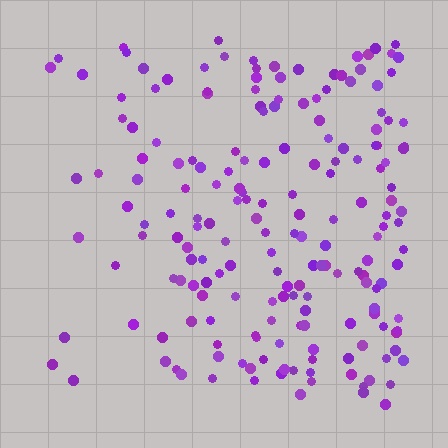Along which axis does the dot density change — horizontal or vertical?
Horizontal.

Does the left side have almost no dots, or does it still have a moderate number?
Still a moderate number, just noticeably fewer than the right.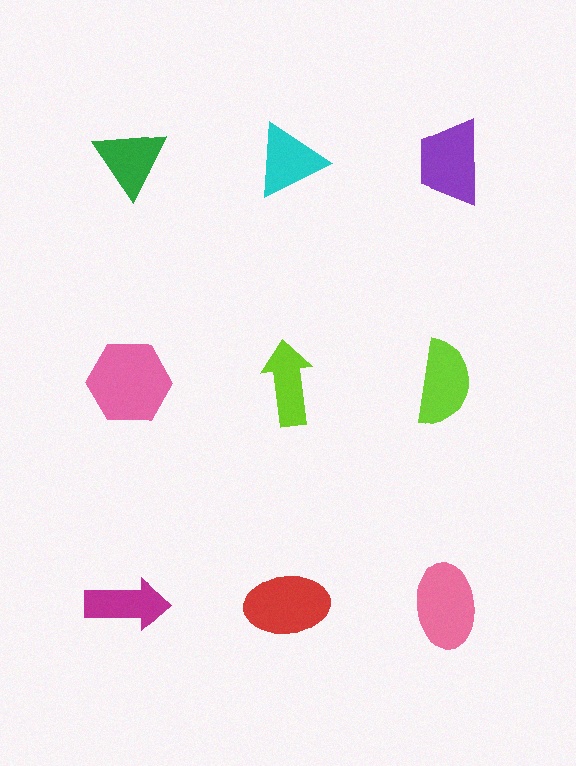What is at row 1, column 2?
A cyan triangle.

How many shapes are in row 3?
3 shapes.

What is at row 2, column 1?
A pink hexagon.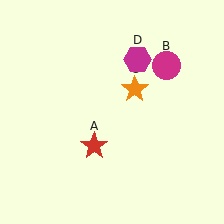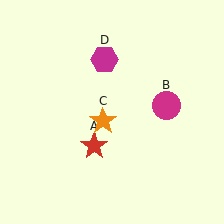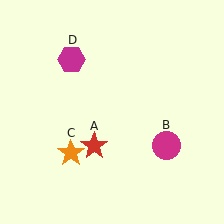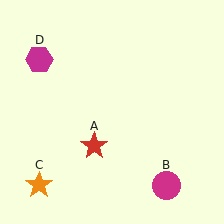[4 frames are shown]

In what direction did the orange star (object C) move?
The orange star (object C) moved down and to the left.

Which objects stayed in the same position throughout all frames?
Red star (object A) remained stationary.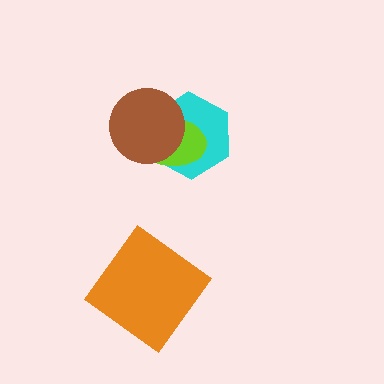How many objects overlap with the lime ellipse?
2 objects overlap with the lime ellipse.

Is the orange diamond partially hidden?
No, no other shape covers it.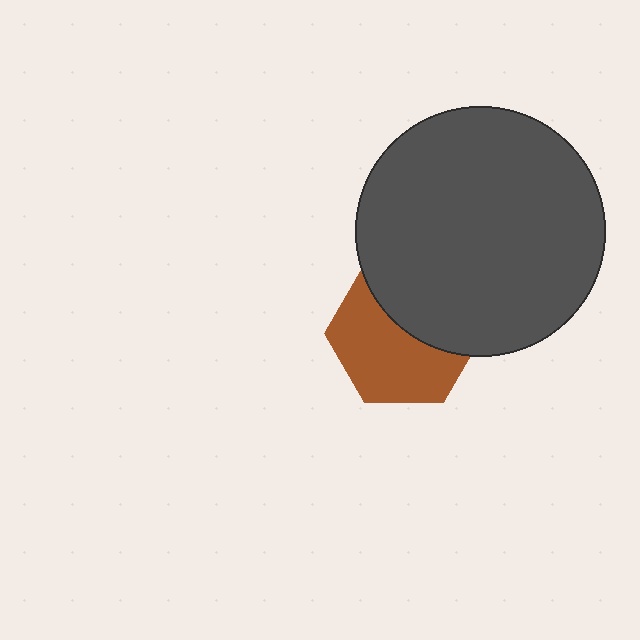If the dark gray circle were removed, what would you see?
You would see the complete brown hexagon.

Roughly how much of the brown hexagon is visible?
About half of it is visible (roughly 57%).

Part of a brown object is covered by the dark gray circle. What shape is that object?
It is a hexagon.